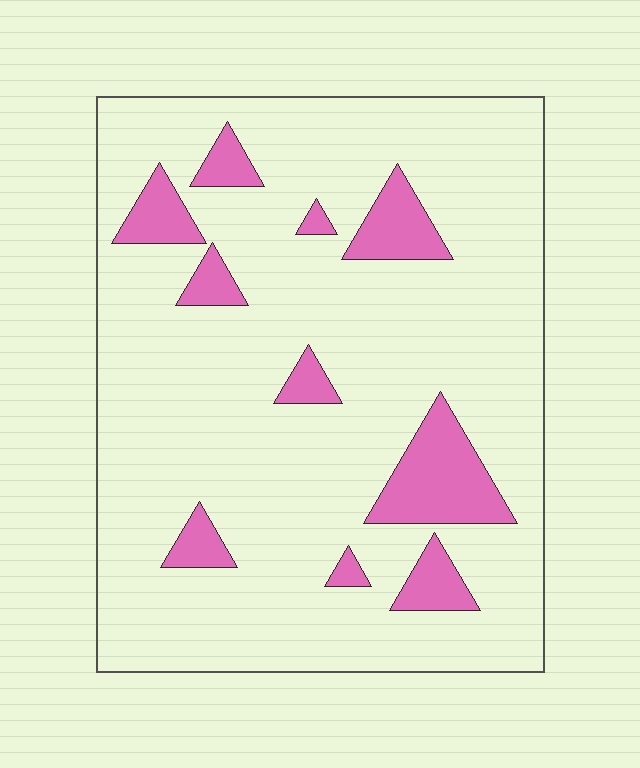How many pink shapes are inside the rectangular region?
10.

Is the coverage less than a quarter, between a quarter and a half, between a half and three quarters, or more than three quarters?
Less than a quarter.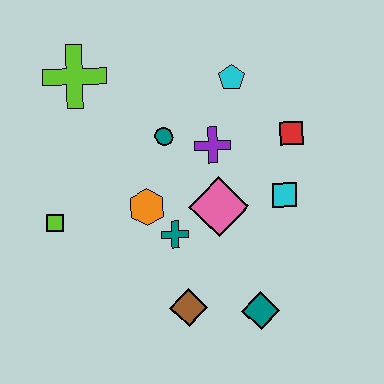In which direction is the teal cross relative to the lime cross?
The teal cross is below the lime cross.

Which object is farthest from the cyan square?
The lime cross is farthest from the cyan square.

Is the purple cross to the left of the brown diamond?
No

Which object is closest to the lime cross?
The teal circle is closest to the lime cross.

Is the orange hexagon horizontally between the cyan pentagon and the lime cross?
Yes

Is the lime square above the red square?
No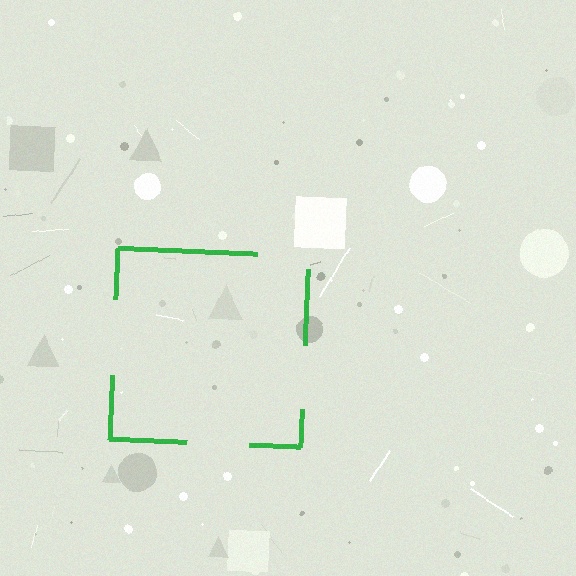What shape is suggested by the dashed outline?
The dashed outline suggests a square.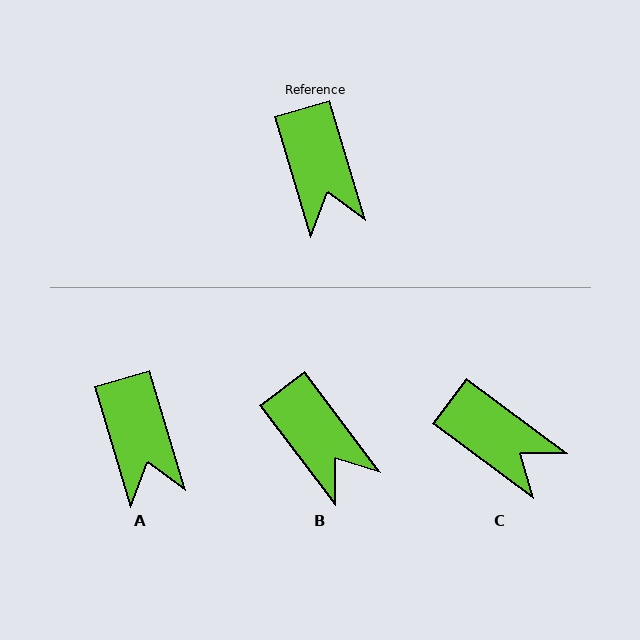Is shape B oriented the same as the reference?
No, it is off by about 20 degrees.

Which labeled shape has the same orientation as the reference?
A.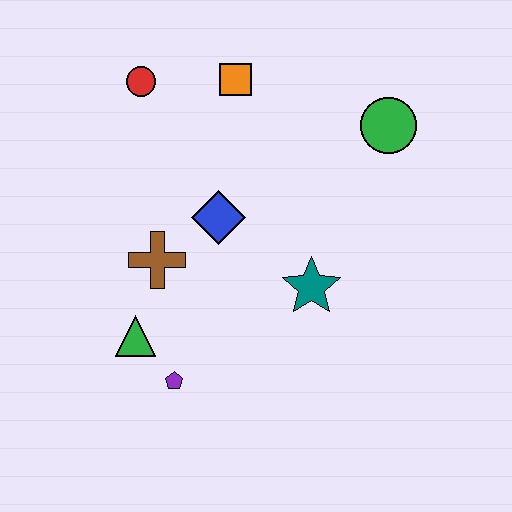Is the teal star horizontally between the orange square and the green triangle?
No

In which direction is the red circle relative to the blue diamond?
The red circle is above the blue diamond.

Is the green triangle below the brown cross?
Yes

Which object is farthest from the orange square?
The purple pentagon is farthest from the orange square.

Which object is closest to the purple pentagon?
The green triangle is closest to the purple pentagon.